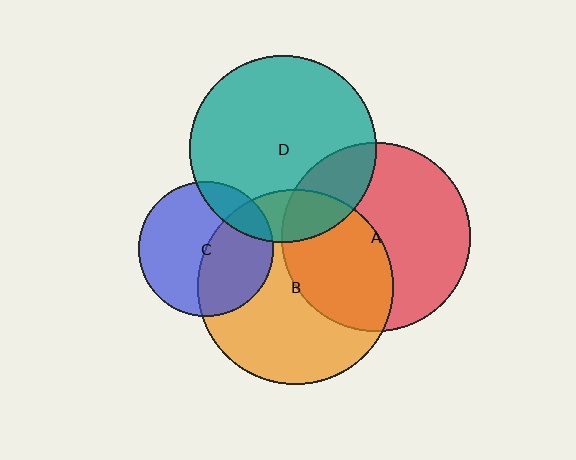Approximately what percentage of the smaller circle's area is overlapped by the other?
Approximately 40%.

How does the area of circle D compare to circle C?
Approximately 1.9 times.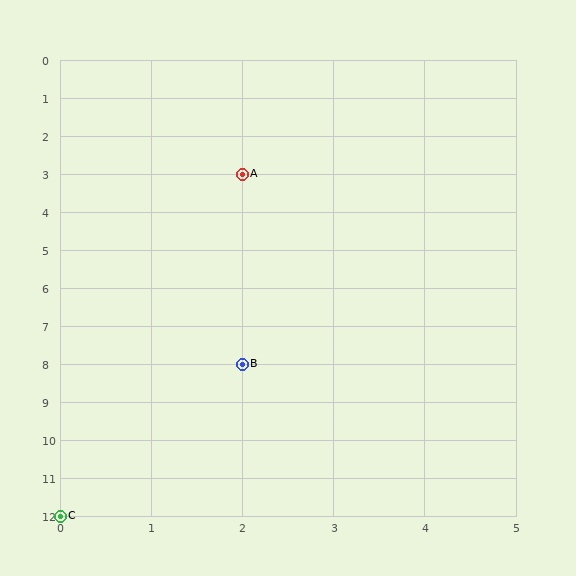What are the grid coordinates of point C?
Point C is at grid coordinates (0, 12).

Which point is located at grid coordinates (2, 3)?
Point A is at (2, 3).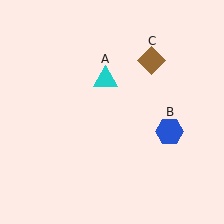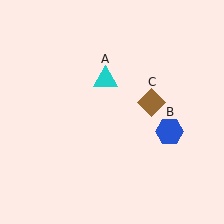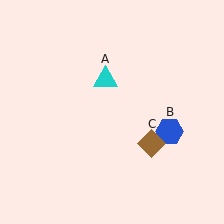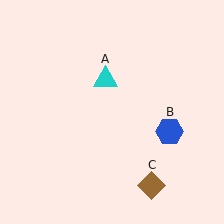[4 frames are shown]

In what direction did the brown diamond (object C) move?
The brown diamond (object C) moved down.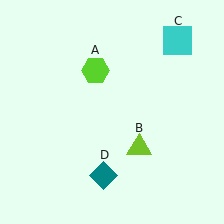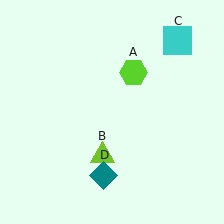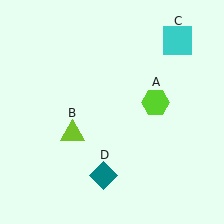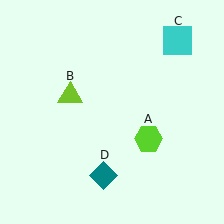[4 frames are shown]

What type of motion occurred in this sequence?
The lime hexagon (object A), lime triangle (object B) rotated clockwise around the center of the scene.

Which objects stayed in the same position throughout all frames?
Cyan square (object C) and teal diamond (object D) remained stationary.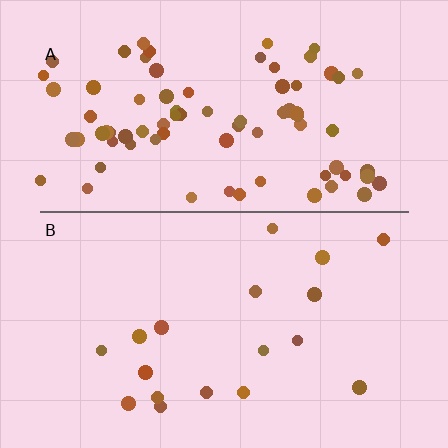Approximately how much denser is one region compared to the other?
Approximately 4.4× — region A over region B.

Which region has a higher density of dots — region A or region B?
A (the top).